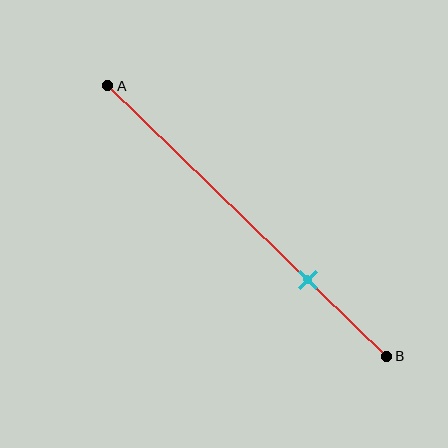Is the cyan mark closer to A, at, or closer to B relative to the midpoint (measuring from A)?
The cyan mark is closer to point B than the midpoint of segment AB.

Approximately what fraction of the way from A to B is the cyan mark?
The cyan mark is approximately 70% of the way from A to B.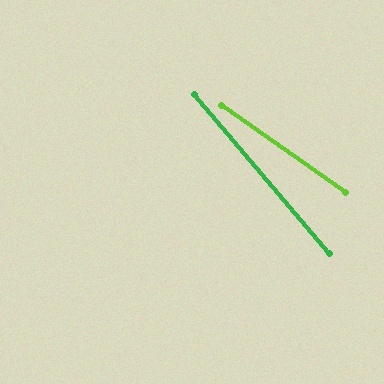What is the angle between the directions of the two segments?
Approximately 15 degrees.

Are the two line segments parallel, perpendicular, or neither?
Neither parallel nor perpendicular — they differ by about 15°.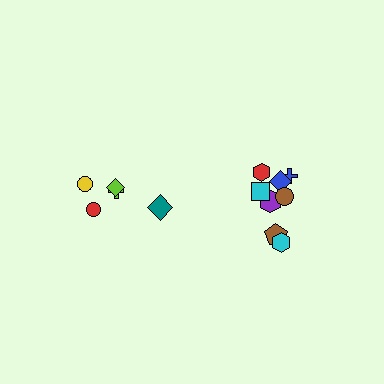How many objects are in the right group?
There are 8 objects.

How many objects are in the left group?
There are 5 objects.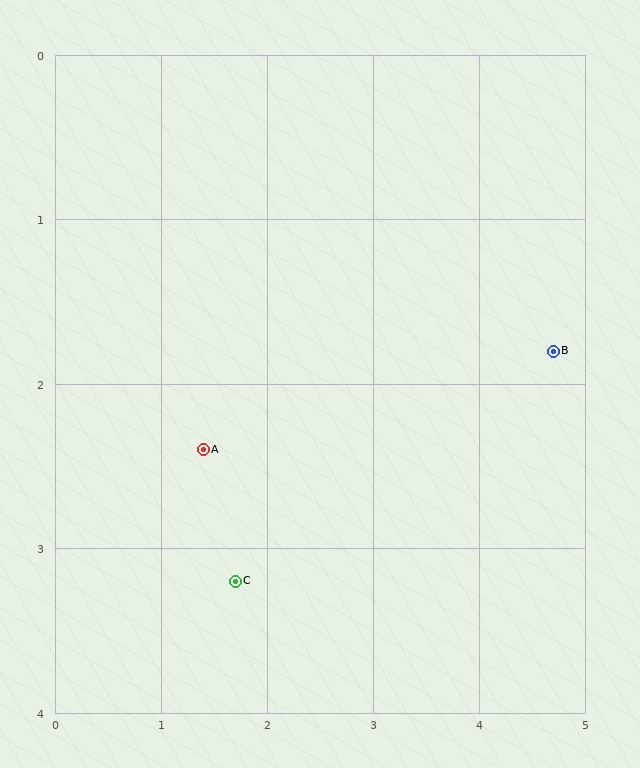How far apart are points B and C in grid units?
Points B and C are about 3.3 grid units apart.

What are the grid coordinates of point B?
Point B is at approximately (4.7, 1.8).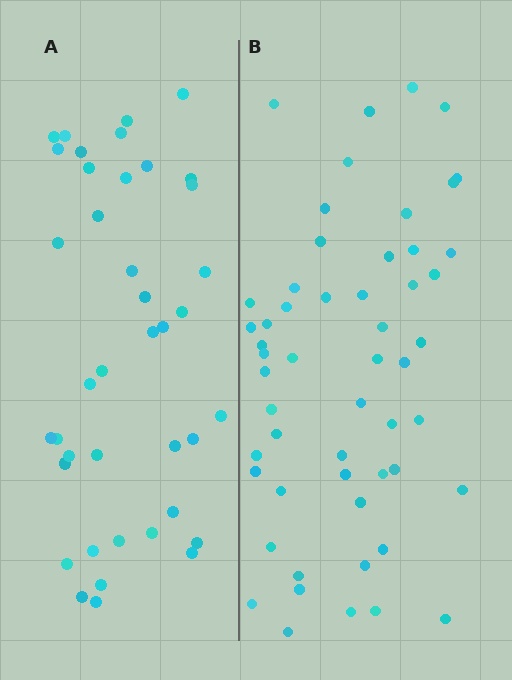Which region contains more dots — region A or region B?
Region B (the right region) has more dots.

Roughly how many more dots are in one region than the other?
Region B has approximately 15 more dots than region A.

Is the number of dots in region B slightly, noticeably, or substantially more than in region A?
Region B has noticeably more, but not dramatically so. The ratio is roughly 1.4 to 1.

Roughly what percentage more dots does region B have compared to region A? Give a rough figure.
About 35% more.